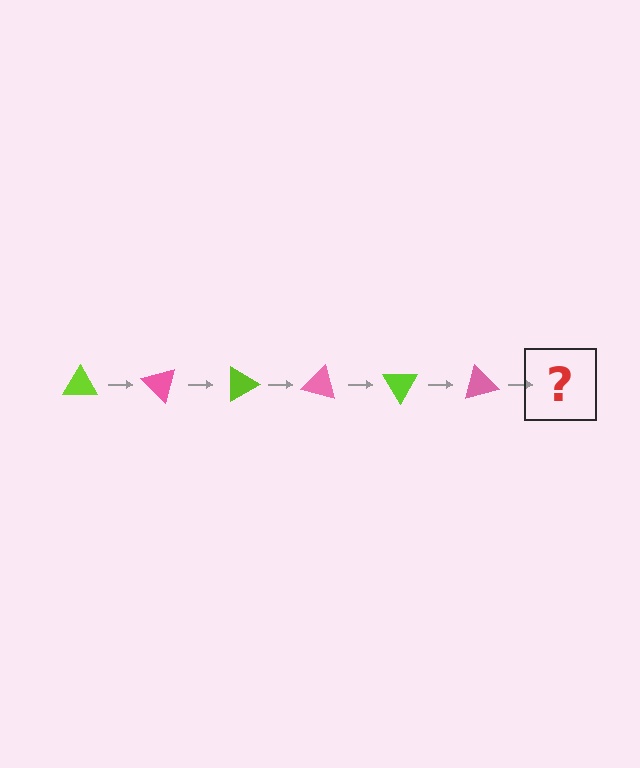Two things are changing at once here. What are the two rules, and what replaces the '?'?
The two rules are that it rotates 45 degrees each step and the color cycles through lime and pink. The '?' should be a lime triangle, rotated 270 degrees from the start.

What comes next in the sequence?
The next element should be a lime triangle, rotated 270 degrees from the start.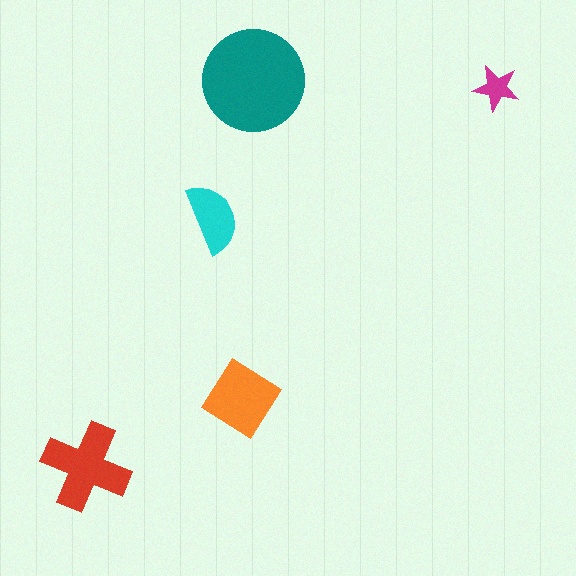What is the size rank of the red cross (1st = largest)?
2nd.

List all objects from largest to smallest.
The teal circle, the red cross, the orange diamond, the cyan semicircle, the magenta star.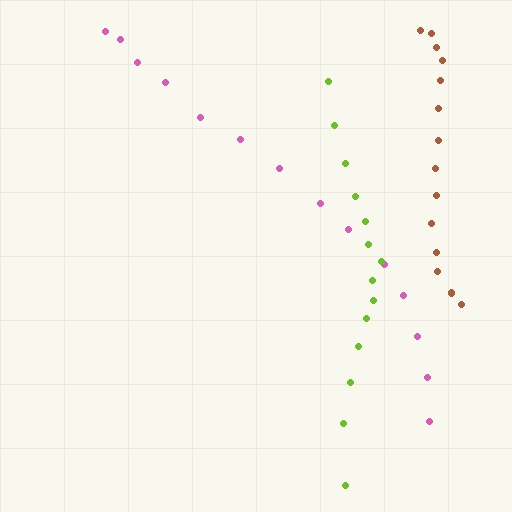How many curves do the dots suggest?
There are 3 distinct paths.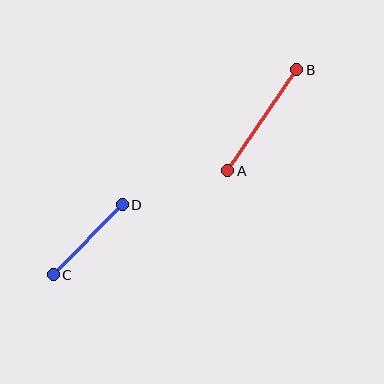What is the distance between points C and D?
The distance is approximately 98 pixels.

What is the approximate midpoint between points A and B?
The midpoint is at approximately (262, 120) pixels.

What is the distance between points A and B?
The distance is approximately 122 pixels.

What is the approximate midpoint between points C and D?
The midpoint is at approximately (88, 240) pixels.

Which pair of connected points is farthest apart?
Points A and B are farthest apart.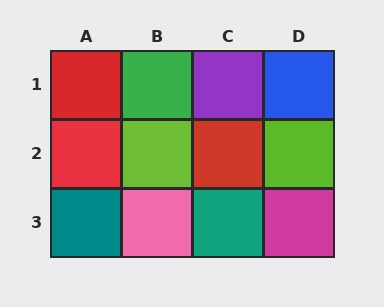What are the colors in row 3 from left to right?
Teal, pink, teal, magenta.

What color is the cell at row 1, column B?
Green.